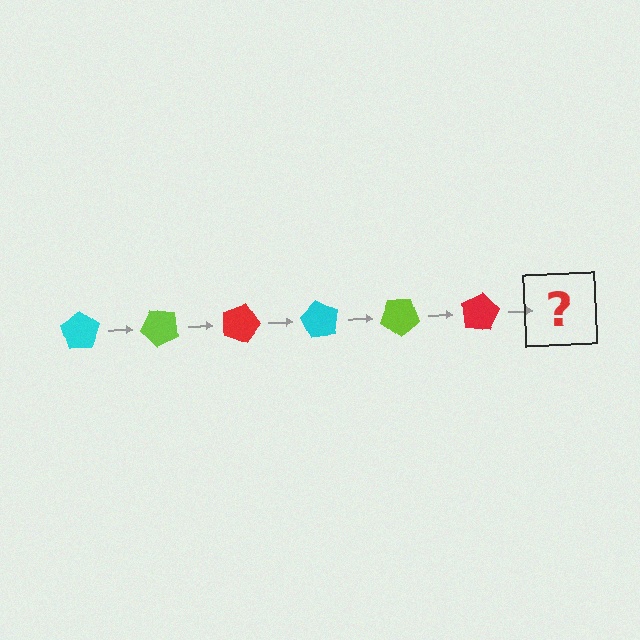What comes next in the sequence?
The next element should be a cyan pentagon, rotated 270 degrees from the start.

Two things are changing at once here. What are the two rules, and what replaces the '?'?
The two rules are that it rotates 45 degrees each step and the color cycles through cyan, lime, and red. The '?' should be a cyan pentagon, rotated 270 degrees from the start.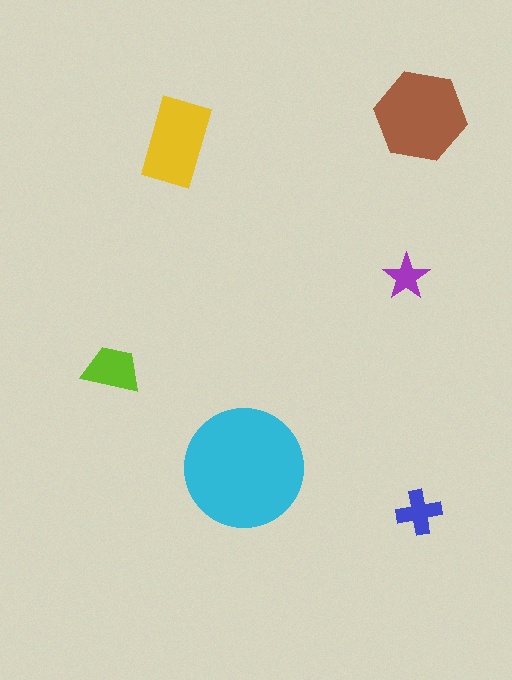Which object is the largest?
The cyan circle.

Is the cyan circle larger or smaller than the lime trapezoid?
Larger.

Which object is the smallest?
The purple star.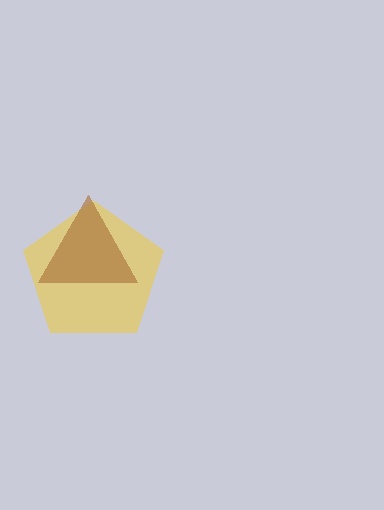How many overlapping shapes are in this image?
There are 2 overlapping shapes in the image.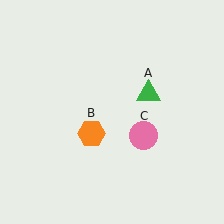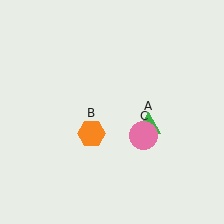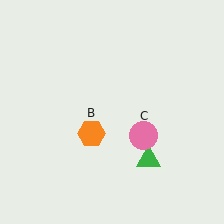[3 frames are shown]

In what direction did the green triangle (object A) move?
The green triangle (object A) moved down.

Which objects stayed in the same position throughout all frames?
Orange hexagon (object B) and pink circle (object C) remained stationary.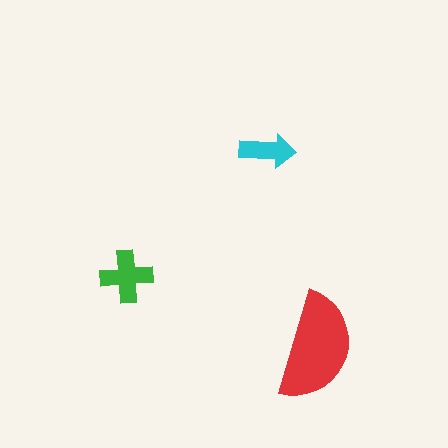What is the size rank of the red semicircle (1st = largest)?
1st.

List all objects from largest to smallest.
The red semicircle, the green cross, the cyan arrow.